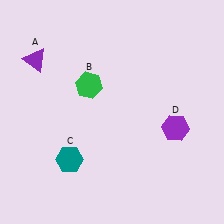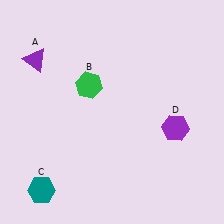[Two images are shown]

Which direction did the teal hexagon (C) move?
The teal hexagon (C) moved down.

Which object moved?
The teal hexagon (C) moved down.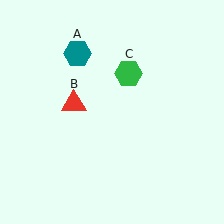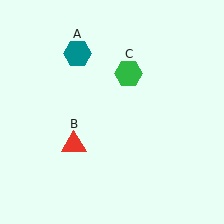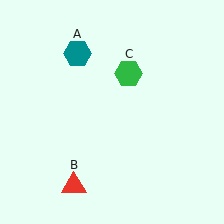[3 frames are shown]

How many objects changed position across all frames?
1 object changed position: red triangle (object B).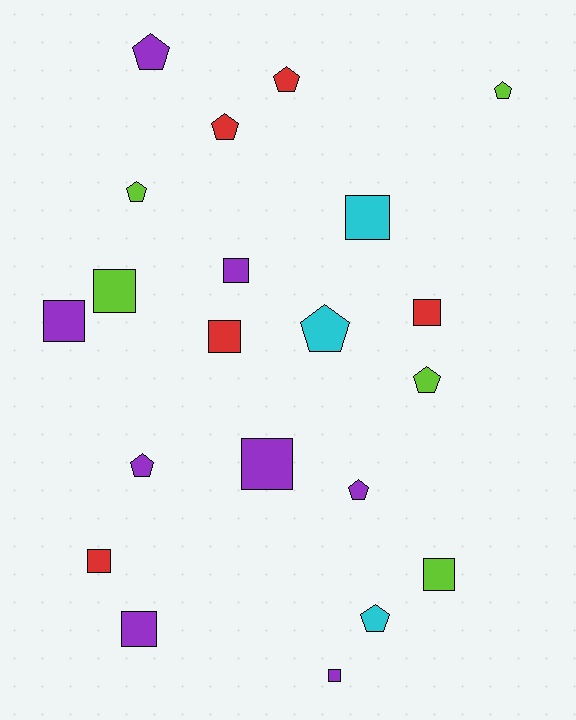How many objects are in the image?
There are 21 objects.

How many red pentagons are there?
There are 2 red pentagons.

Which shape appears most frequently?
Square, with 11 objects.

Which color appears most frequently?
Purple, with 8 objects.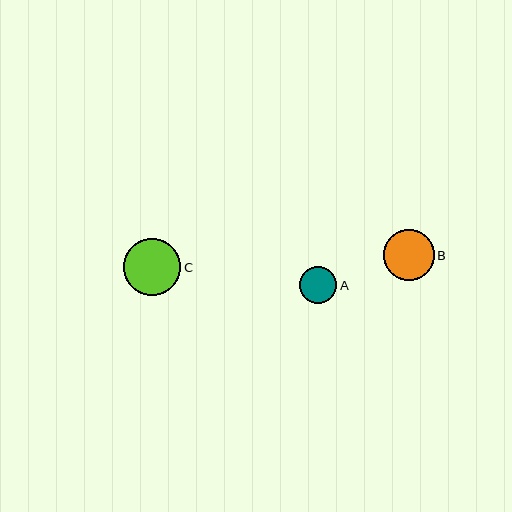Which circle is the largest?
Circle C is the largest with a size of approximately 57 pixels.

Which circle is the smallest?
Circle A is the smallest with a size of approximately 38 pixels.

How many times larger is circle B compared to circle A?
Circle B is approximately 1.3 times the size of circle A.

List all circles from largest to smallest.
From largest to smallest: C, B, A.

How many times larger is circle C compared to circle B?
Circle C is approximately 1.1 times the size of circle B.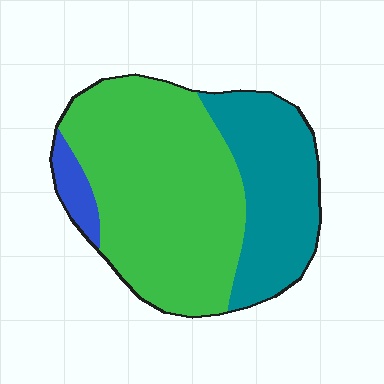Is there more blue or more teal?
Teal.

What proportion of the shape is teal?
Teal takes up about one third (1/3) of the shape.